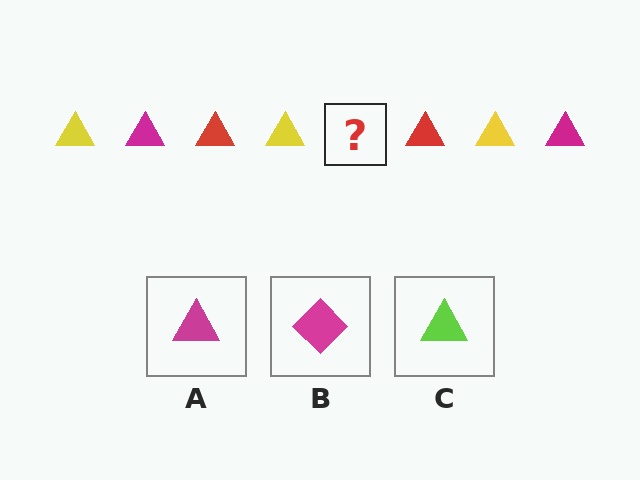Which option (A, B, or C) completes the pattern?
A.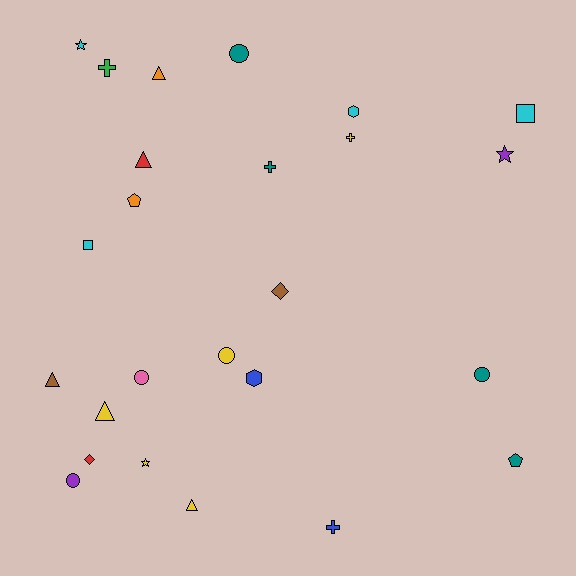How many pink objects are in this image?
There is 1 pink object.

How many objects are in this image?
There are 25 objects.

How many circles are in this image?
There are 5 circles.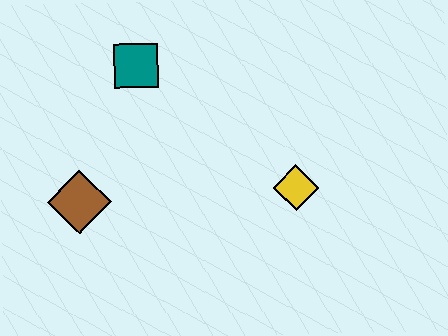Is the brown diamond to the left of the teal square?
Yes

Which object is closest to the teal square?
The brown diamond is closest to the teal square.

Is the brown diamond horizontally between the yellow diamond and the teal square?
No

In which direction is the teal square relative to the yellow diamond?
The teal square is to the left of the yellow diamond.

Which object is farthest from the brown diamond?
The yellow diamond is farthest from the brown diamond.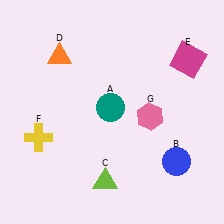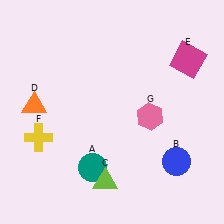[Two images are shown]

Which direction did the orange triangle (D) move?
The orange triangle (D) moved down.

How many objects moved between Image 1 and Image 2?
2 objects moved between the two images.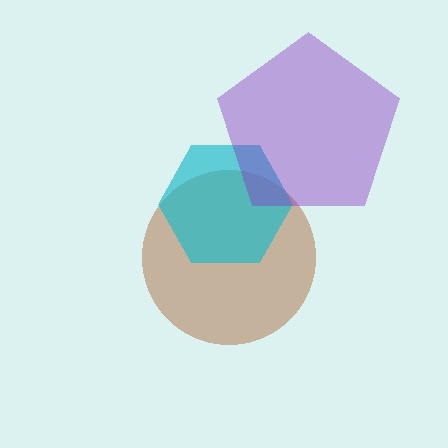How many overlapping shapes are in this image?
There are 3 overlapping shapes in the image.